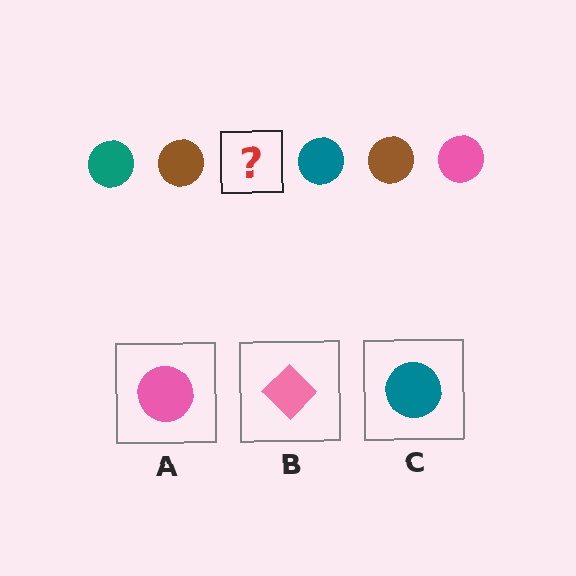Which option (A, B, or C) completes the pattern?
A.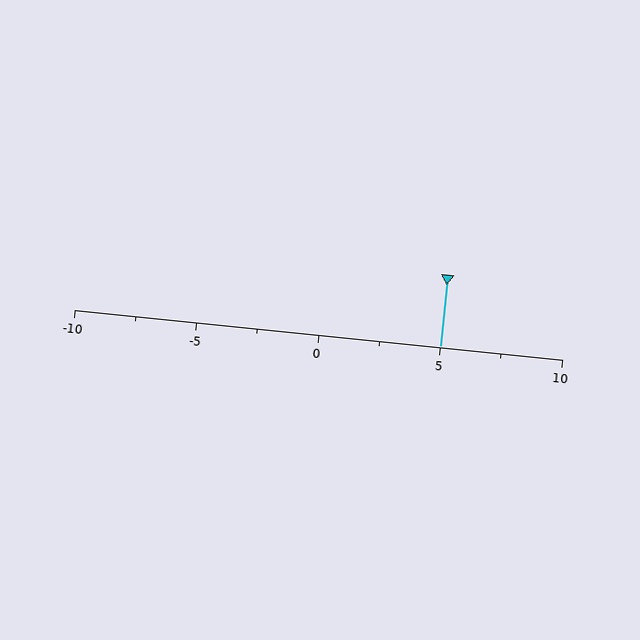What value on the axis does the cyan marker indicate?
The marker indicates approximately 5.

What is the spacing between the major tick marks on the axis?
The major ticks are spaced 5 apart.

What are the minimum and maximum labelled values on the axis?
The axis runs from -10 to 10.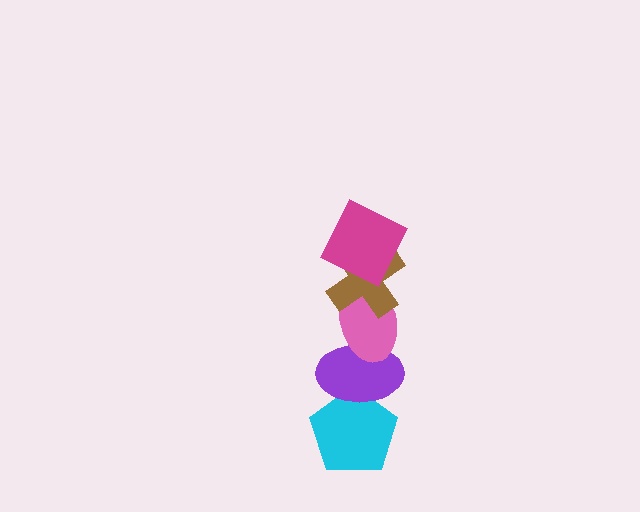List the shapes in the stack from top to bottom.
From top to bottom: the magenta square, the brown cross, the pink ellipse, the purple ellipse, the cyan pentagon.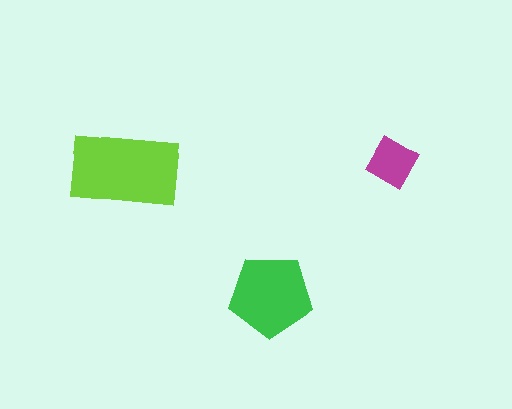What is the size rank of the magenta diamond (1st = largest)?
3rd.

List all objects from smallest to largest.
The magenta diamond, the green pentagon, the lime rectangle.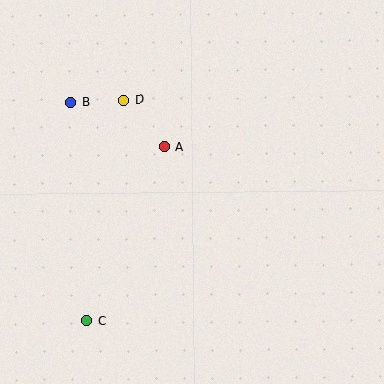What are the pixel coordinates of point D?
Point D is at (124, 100).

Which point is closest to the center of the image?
Point A at (164, 147) is closest to the center.